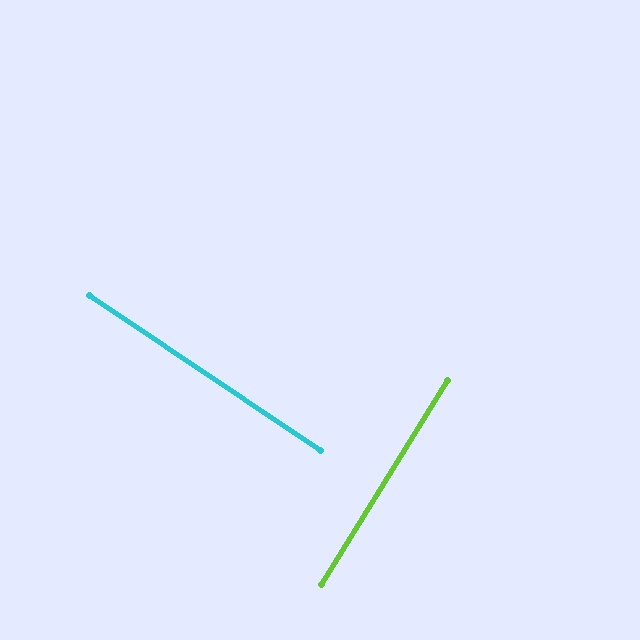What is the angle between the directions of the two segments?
Approximately 88 degrees.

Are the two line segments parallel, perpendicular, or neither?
Perpendicular — they meet at approximately 88°.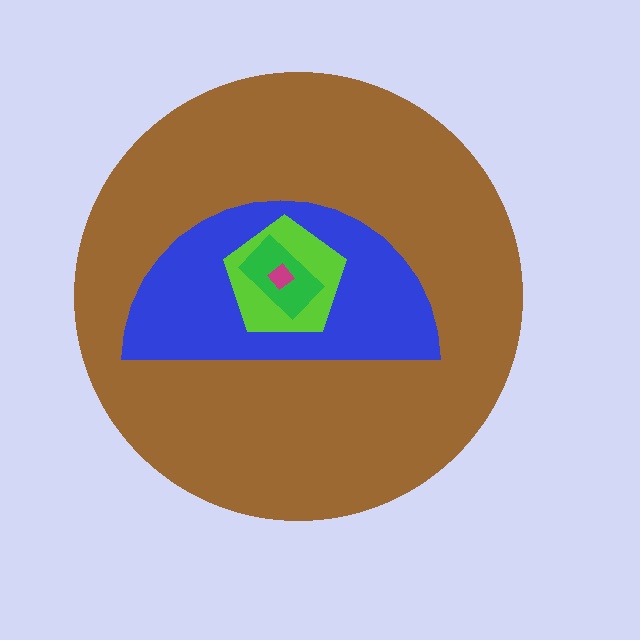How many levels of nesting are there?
5.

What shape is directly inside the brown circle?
The blue semicircle.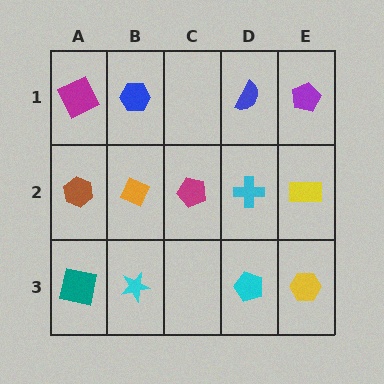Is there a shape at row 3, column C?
No, that cell is empty.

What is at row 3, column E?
A yellow hexagon.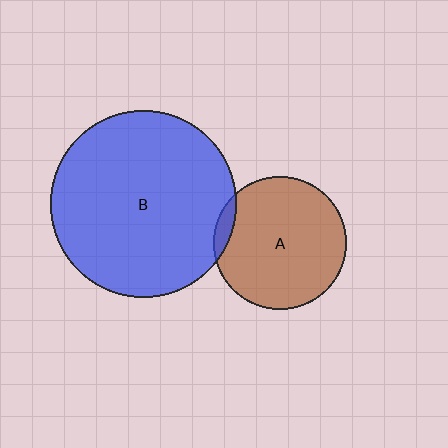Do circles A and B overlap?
Yes.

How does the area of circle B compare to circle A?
Approximately 2.0 times.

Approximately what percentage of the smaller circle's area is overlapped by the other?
Approximately 5%.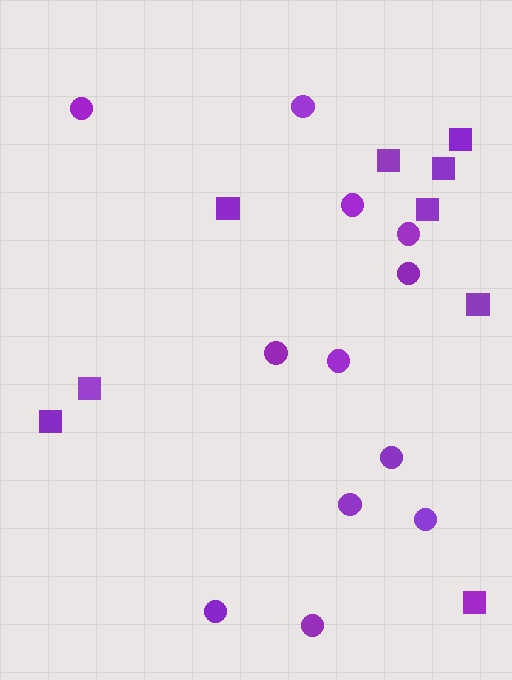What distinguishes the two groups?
There are 2 groups: one group of squares (9) and one group of circles (12).